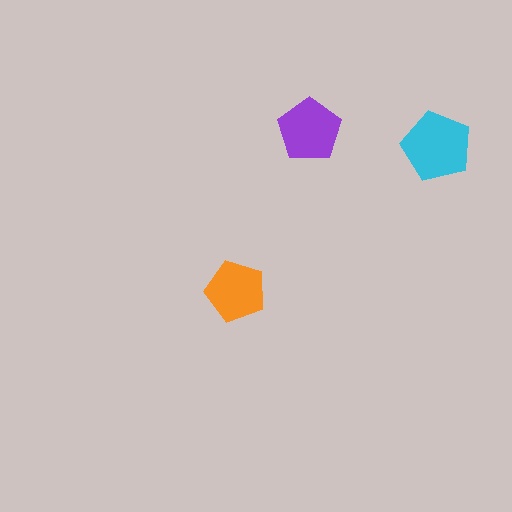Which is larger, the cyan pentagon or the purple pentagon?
The cyan one.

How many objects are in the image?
There are 3 objects in the image.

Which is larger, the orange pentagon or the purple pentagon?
The purple one.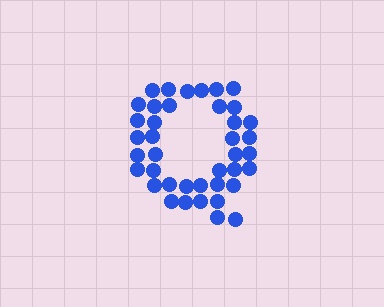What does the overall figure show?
The overall figure shows the letter Q.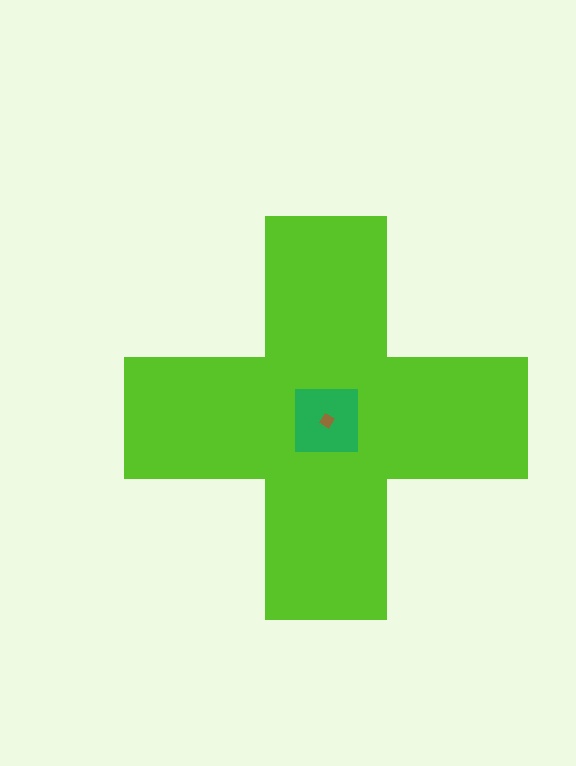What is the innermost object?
The brown diamond.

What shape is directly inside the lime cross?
The green square.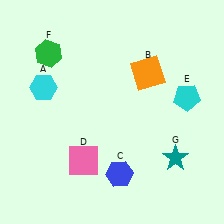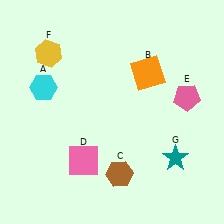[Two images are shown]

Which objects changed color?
C changed from blue to brown. E changed from cyan to pink. F changed from green to yellow.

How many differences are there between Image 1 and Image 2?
There are 3 differences between the two images.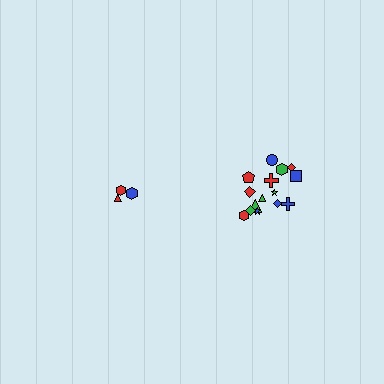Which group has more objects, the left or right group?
The right group.